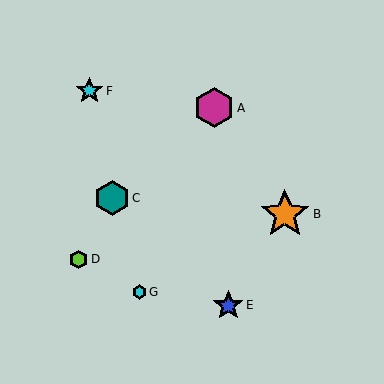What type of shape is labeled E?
Shape E is a blue star.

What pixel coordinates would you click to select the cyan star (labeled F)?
Click at (89, 91) to select the cyan star F.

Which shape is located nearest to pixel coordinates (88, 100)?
The cyan star (labeled F) at (89, 91) is nearest to that location.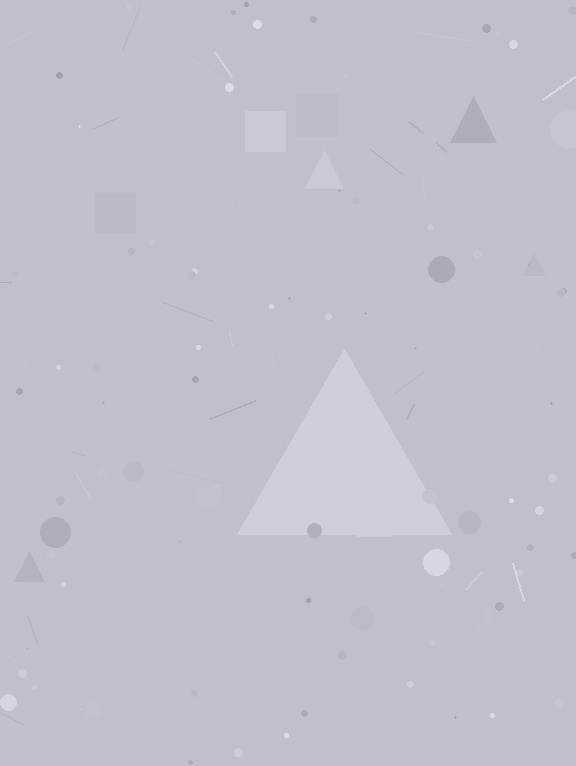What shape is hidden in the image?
A triangle is hidden in the image.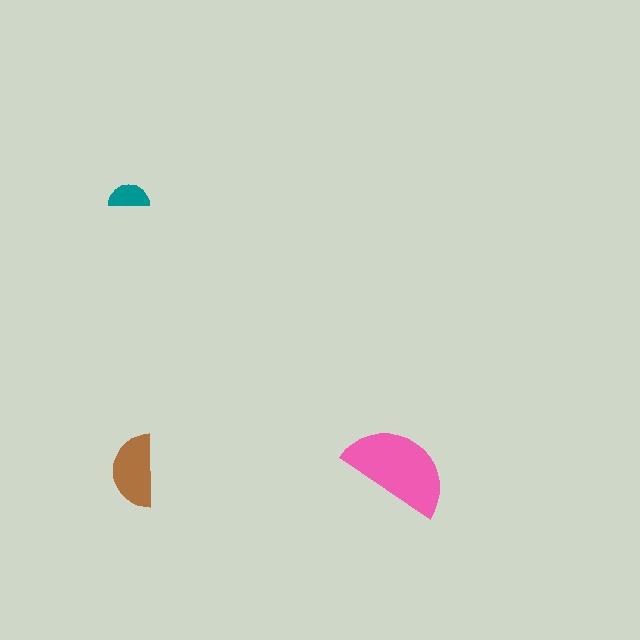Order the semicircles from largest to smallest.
the pink one, the brown one, the teal one.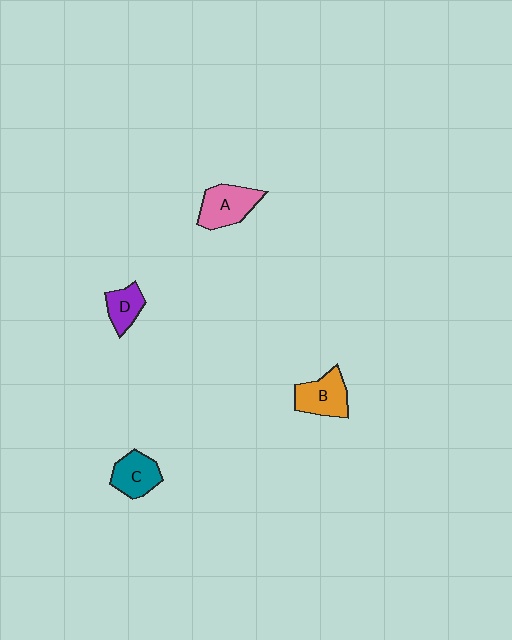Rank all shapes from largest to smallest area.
From largest to smallest: A (pink), B (orange), C (teal), D (purple).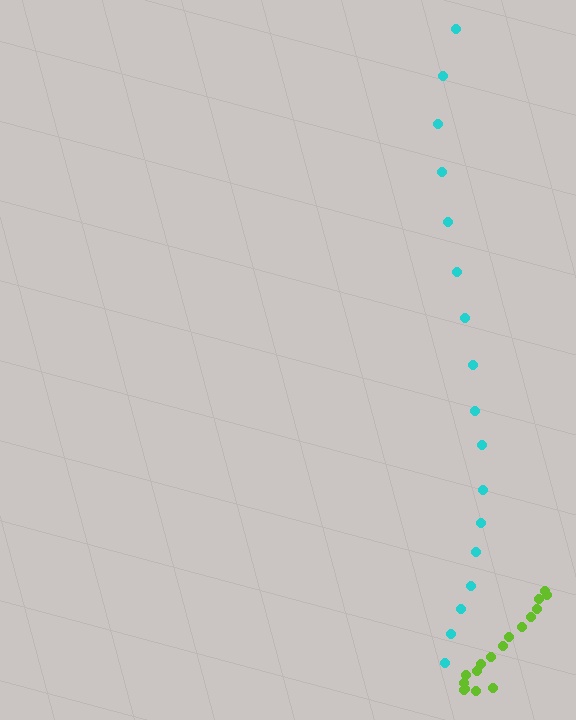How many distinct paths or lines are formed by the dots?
There are 2 distinct paths.